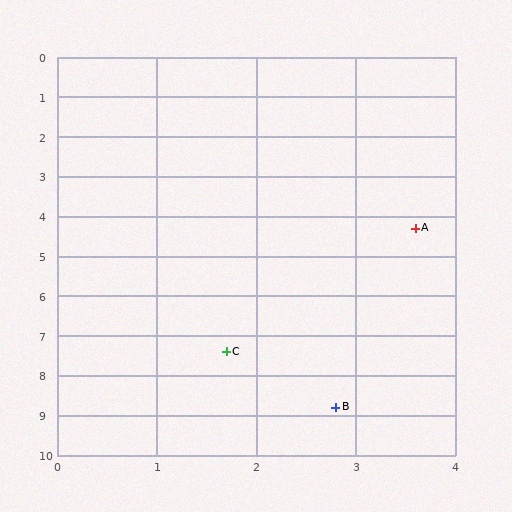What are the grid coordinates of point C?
Point C is at approximately (1.7, 7.4).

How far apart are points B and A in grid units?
Points B and A are about 4.6 grid units apart.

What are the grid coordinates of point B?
Point B is at approximately (2.8, 8.8).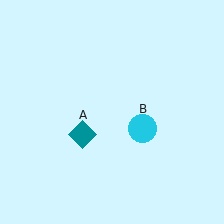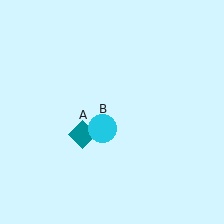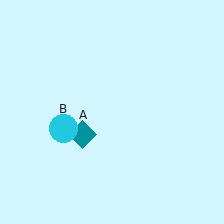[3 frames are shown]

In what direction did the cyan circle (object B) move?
The cyan circle (object B) moved left.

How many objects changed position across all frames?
1 object changed position: cyan circle (object B).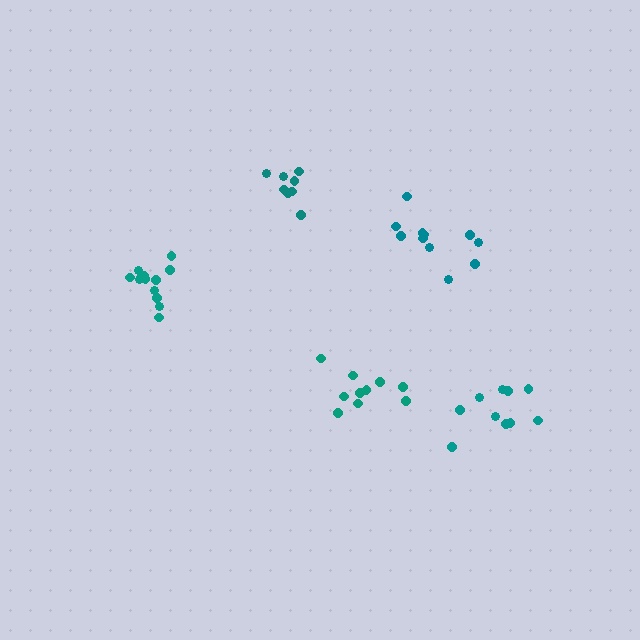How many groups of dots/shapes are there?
There are 5 groups.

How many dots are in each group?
Group 1: 10 dots, Group 2: 13 dots, Group 3: 10 dots, Group 4: 8 dots, Group 5: 11 dots (52 total).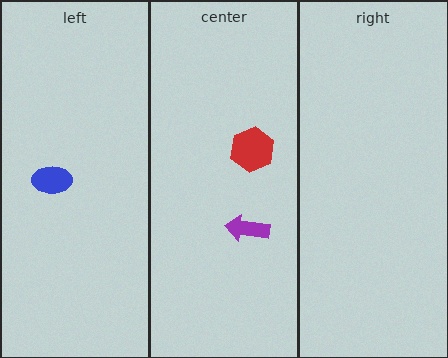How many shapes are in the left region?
1.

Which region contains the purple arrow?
The center region.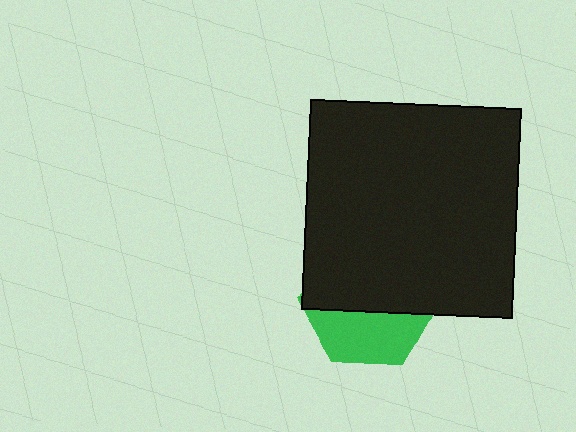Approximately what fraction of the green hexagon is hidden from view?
Roughly 62% of the green hexagon is hidden behind the black square.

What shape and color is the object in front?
The object in front is a black square.